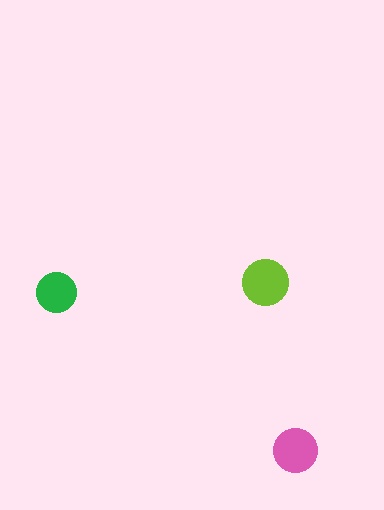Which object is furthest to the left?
The green circle is leftmost.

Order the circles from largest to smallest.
the lime one, the pink one, the green one.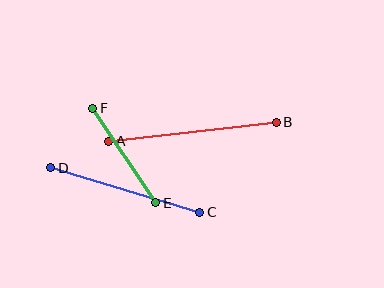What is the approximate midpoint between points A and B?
The midpoint is at approximately (192, 132) pixels.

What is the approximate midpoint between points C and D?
The midpoint is at approximately (125, 190) pixels.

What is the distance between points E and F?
The distance is approximately 113 pixels.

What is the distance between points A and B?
The distance is approximately 168 pixels.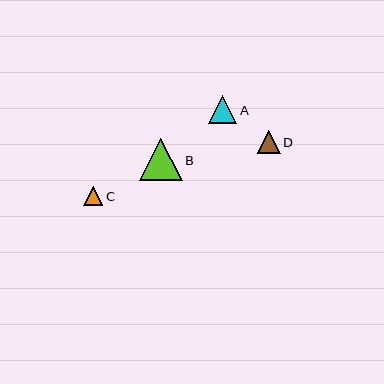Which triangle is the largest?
Triangle B is the largest with a size of approximately 43 pixels.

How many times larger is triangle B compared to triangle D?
Triangle B is approximately 1.8 times the size of triangle D.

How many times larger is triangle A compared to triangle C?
Triangle A is approximately 1.5 times the size of triangle C.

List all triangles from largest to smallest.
From largest to smallest: B, A, D, C.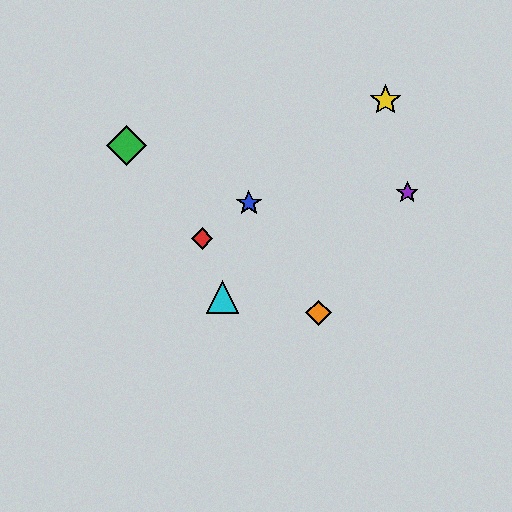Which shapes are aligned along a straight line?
The red diamond, the blue star, the yellow star are aligned along a straight line.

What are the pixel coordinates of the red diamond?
The red diamond is at (202, 238).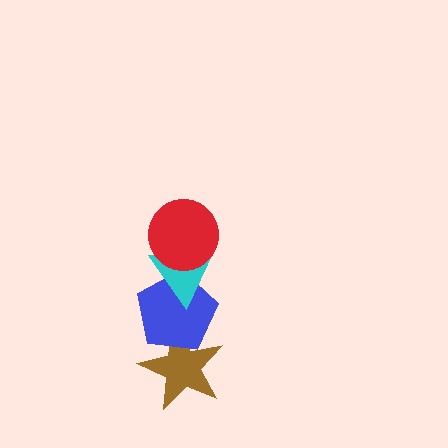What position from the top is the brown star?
The brown star is 4th from the top.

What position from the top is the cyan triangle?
The cyan triangle is 2nd from the top.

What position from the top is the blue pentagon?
The blue pentagon is 3rd from the top.